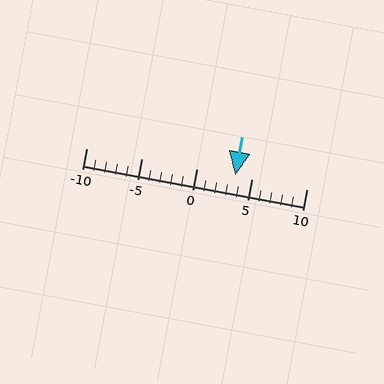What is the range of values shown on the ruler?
The ruler shows values from -10 to 10.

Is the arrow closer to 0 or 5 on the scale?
The arrow is closer to 5.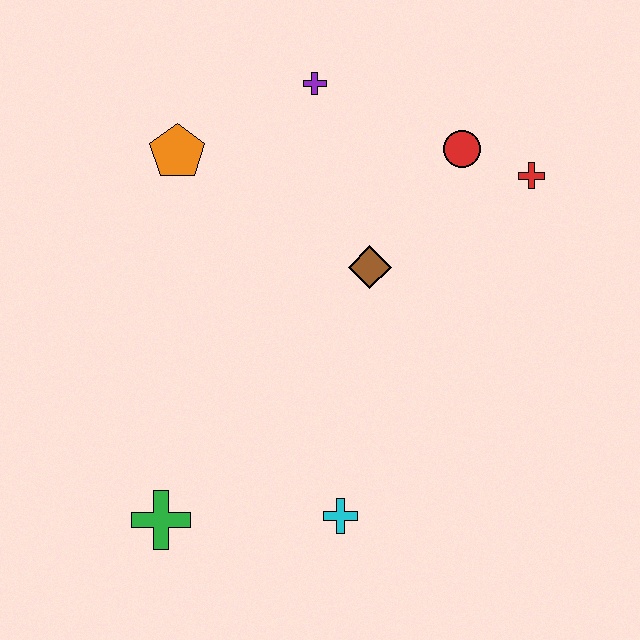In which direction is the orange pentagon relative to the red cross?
The orange pentagon is to the left of the red cross.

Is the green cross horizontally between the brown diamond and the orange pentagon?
No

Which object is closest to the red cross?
The red circle is closest to the red cross.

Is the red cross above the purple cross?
No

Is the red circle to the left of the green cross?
No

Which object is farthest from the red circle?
The green cross is farthest from the red circle.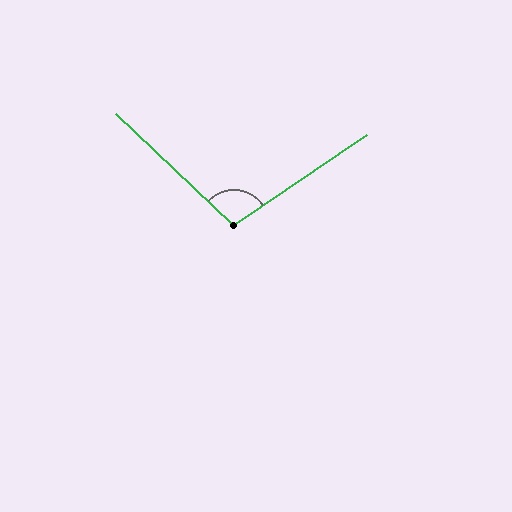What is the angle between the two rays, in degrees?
Approximately 102 degrees.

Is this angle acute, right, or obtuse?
It is obtuse.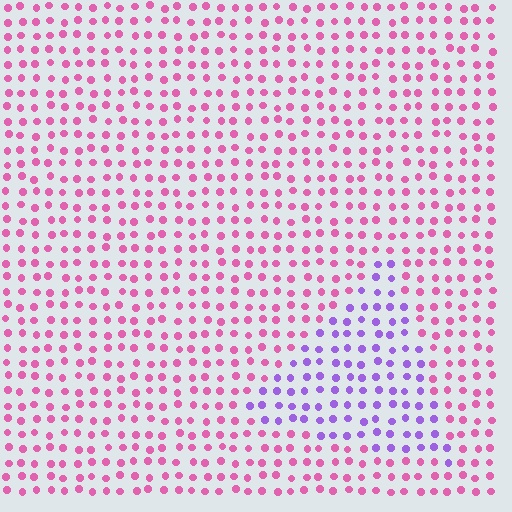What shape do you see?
I see a triangle.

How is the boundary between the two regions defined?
The boundary is defined purely by a slight shift in hue (about 56 degrees). Spacing, size, and orientation are identical on both sides.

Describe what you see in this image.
The image is filled with small pink elements in a uniform arrangement. A triangle-shaped region is visible where the elements are tinted to a slightly different hue, forming a subtle color boundary.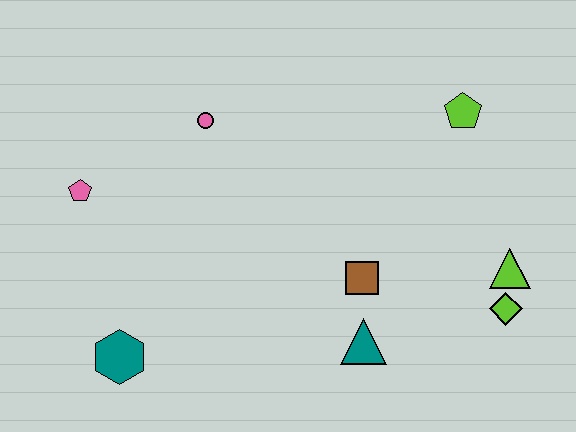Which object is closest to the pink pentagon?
The pink circle is closest to the pink pentagon.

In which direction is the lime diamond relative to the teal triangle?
The lime diamond is to the right of the teal triangle.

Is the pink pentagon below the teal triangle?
No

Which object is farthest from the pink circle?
The lime diamond is farthest from the pink circle.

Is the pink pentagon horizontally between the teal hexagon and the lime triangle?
No